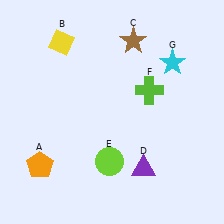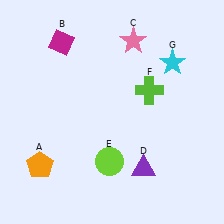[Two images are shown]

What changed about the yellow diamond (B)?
In Image 1, B is yellow. In Image 2, it changed to magenta.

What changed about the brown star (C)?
In Image 1, C is brown. In Image 2, it changed to pink.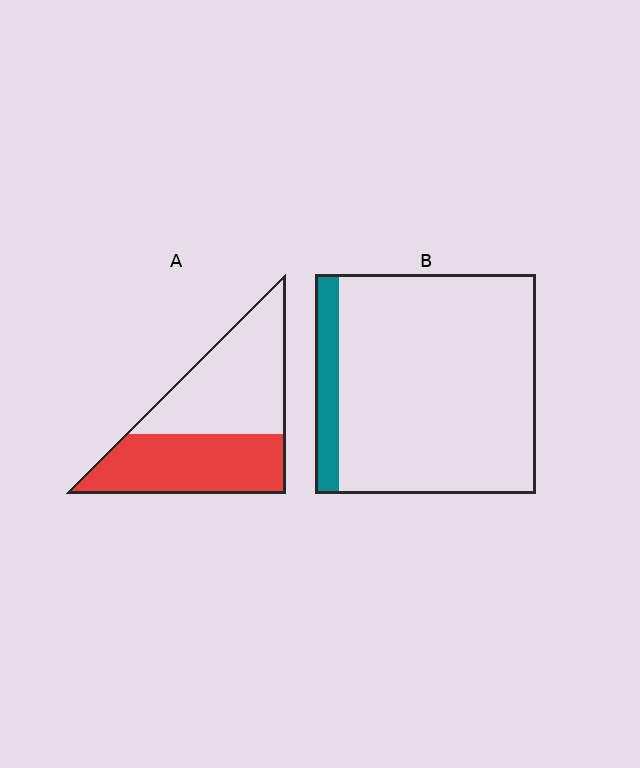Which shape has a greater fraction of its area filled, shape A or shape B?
Shape A.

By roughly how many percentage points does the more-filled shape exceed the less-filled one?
By roughly 35 percentage points (A over B).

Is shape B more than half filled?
No.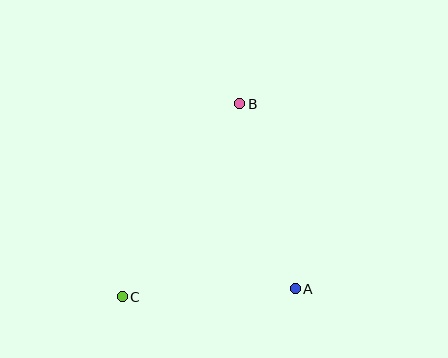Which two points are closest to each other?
Points A and C are closest to each other.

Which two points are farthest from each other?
Points B and C are farthest from each other.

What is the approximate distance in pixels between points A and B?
The distance between A and B is approximately 193 pixels.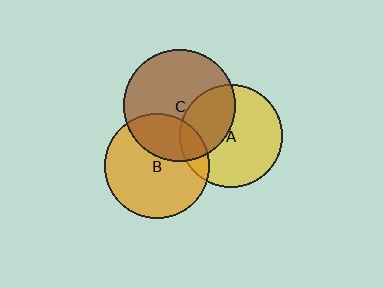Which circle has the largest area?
Circle C (brown).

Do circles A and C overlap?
Yes.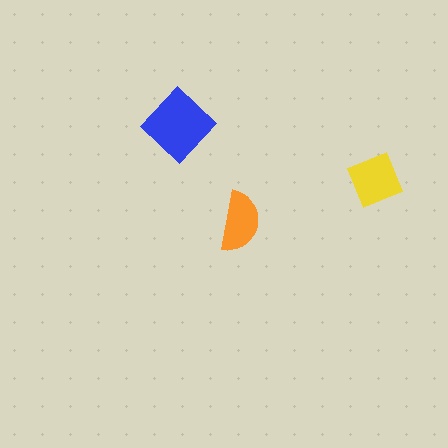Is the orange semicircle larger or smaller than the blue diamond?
Smaller.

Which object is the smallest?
The orange semicircle.